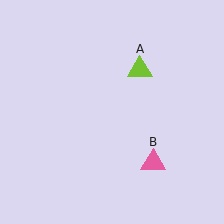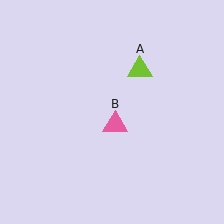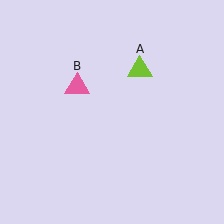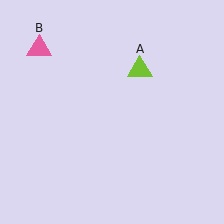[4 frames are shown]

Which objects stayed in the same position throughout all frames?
Lime triangle (object A) remained stationary.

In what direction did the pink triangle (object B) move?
The pink triangle (object B) moved up and to the left.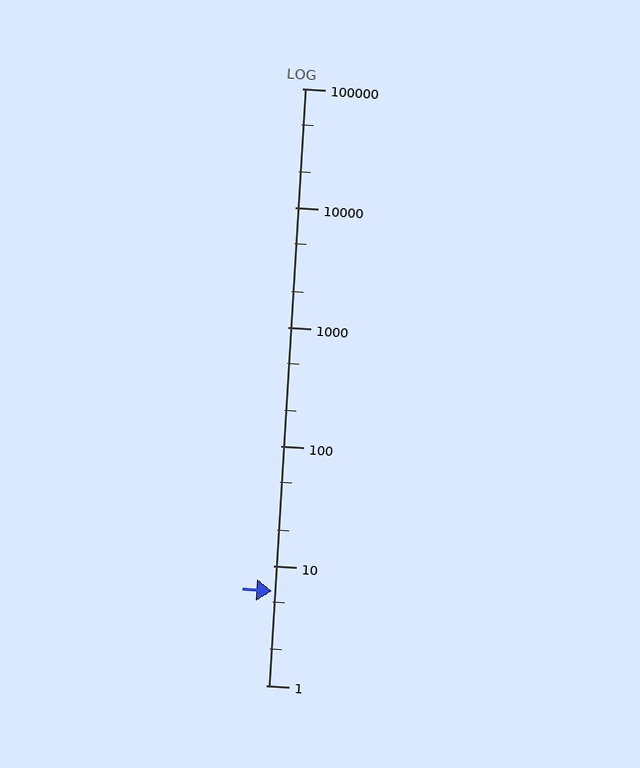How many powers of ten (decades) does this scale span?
The scale spans 5 decades, from 1 to 100000.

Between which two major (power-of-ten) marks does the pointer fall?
The pointer is between 1 and 10.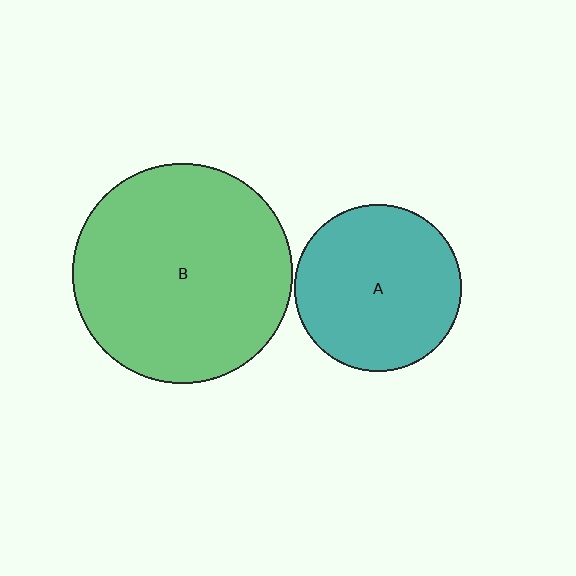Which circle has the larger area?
Circle B (green).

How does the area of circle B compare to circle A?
Approximately 1.8 times.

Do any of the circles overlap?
No, none of the circles overlap.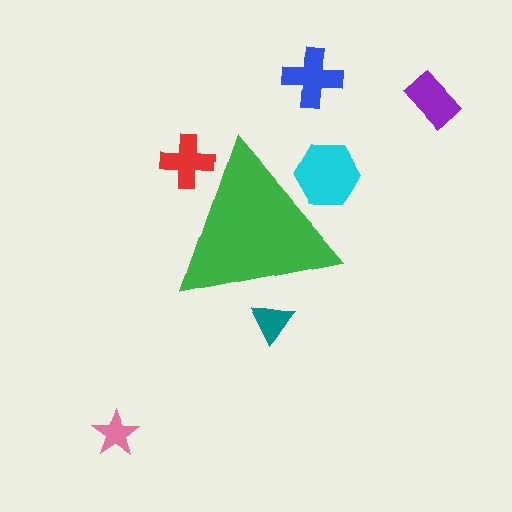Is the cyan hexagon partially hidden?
Yes, the cyan hexagon is partially hidden behind the green triangle.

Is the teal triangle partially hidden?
Yes, the teal triangle is partially hidden behind the green triangle.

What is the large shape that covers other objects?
A green triangle.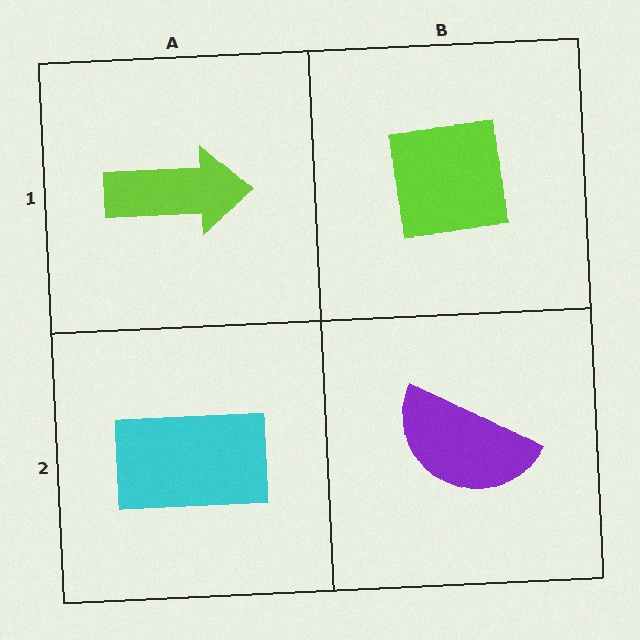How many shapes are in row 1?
2 shapes.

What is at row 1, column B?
A lime square.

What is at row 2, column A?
A cyan rectangle.